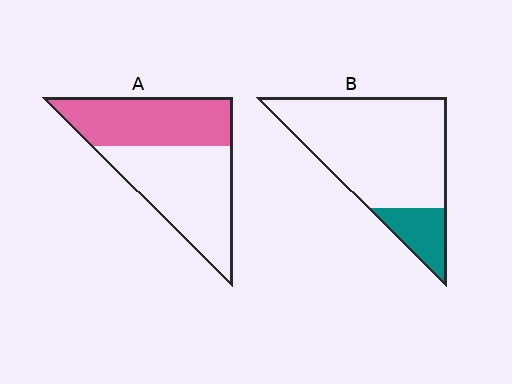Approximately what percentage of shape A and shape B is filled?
A is approximately 45% and B is approximately 15%.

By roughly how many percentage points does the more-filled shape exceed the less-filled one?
By roughly 30 percentage points (A over B).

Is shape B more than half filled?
No.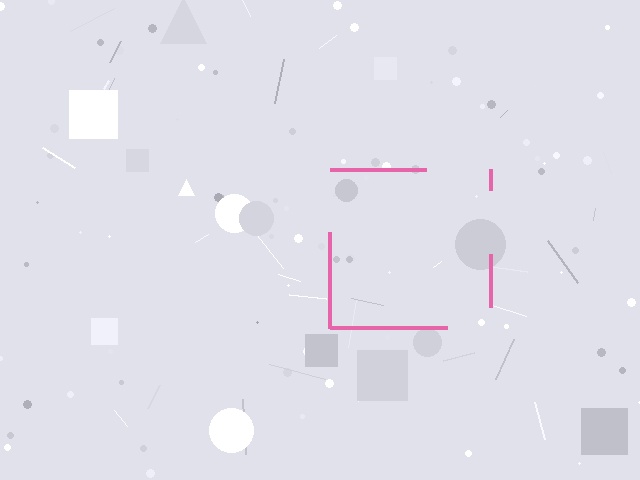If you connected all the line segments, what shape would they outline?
They would outline a square.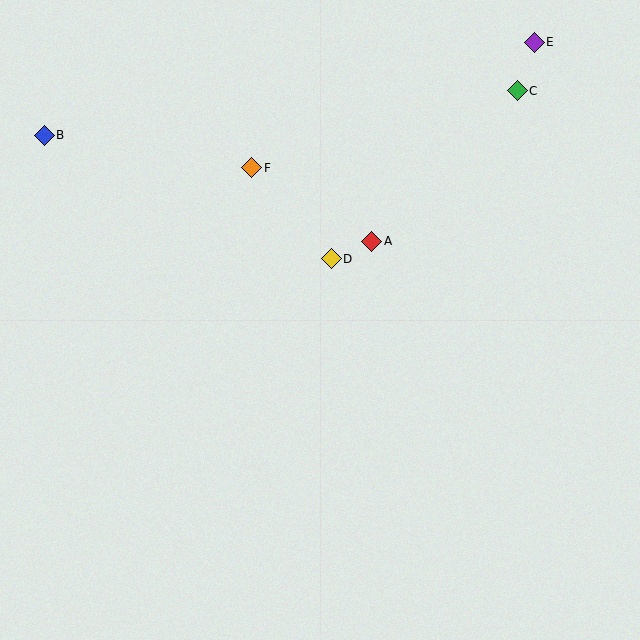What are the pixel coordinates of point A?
Point A is at (372, 241).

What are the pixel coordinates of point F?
Point F is at (252, 168).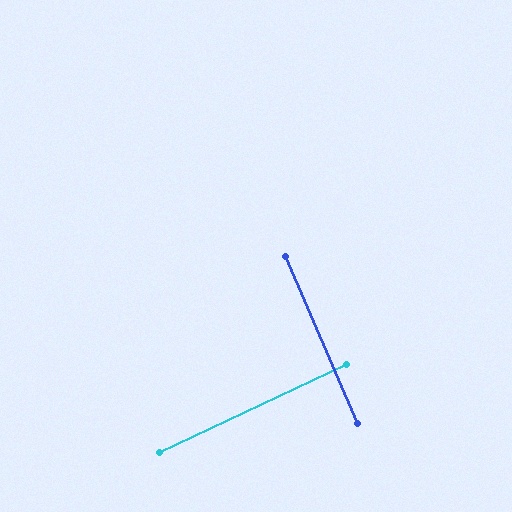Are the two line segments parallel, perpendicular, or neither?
Perpendicular — they meet at approximately 88°.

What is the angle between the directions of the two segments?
Approximately 88 degrees.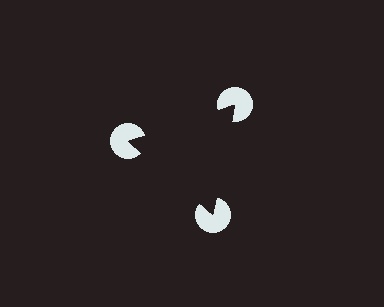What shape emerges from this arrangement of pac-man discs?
An illusory triangle — its edges are inferred from the aligned wedge cuts in the pac-man discs, not physically drawn.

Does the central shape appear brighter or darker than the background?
It typically appears slightly darker than the background, even though no actual brightness change is drawn.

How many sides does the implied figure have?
3 sides.